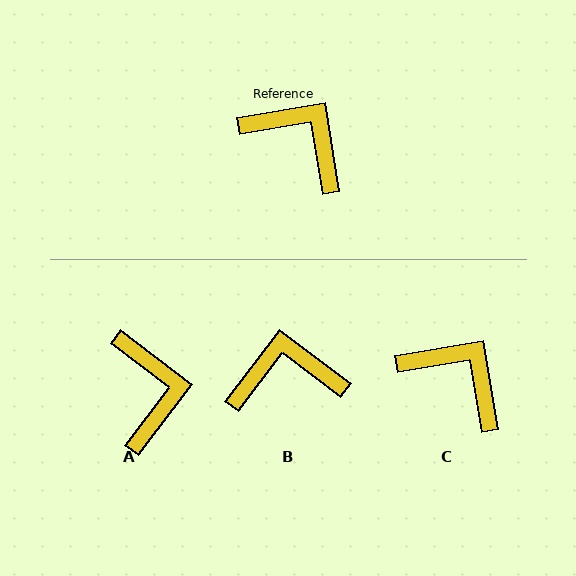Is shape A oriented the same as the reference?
No, it is off by about 47 degrees.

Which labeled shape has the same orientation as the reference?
C.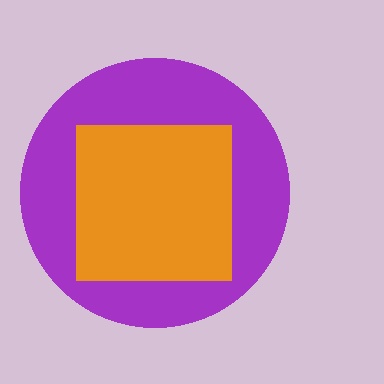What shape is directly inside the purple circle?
The orange square.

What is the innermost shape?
The orange square.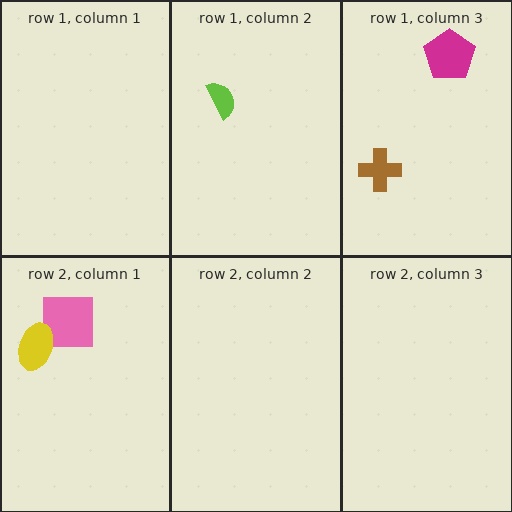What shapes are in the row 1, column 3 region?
The magenta pentagon, the brown cross.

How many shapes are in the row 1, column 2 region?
1.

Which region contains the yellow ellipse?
The row 2, column 1 region.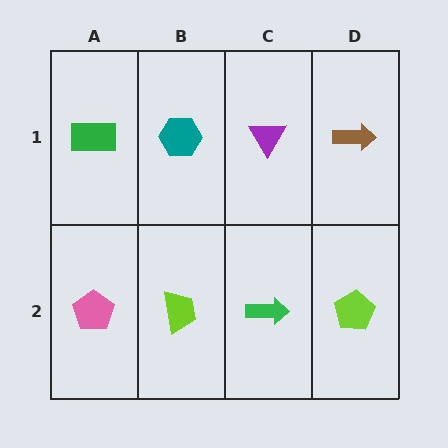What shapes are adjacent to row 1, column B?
A lime trapezoid (row 2, column B), a green rectangle (row 1, column A), a purple triangle (row 1, column C).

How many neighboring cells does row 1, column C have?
3.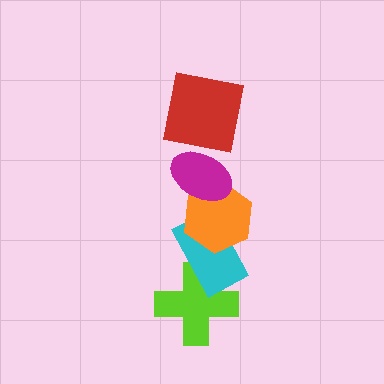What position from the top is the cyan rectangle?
The cyan rectangle is 4th from the top.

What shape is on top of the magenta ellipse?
The red square is on top of the magenta ellipse.